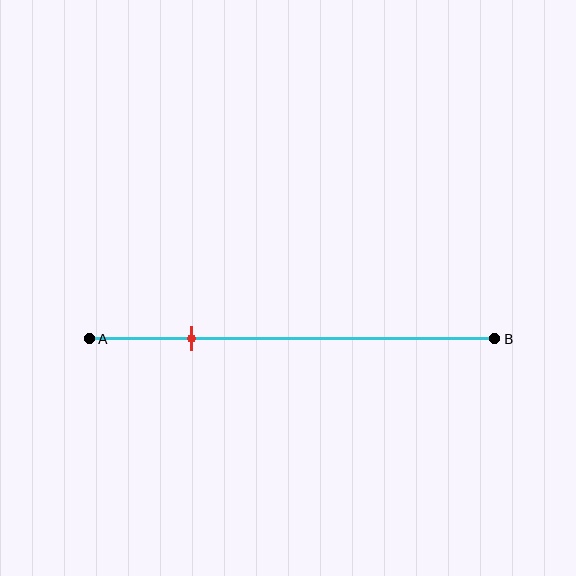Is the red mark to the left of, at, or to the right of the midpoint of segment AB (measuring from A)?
The red mark is to the left of the midpoint of segment AB.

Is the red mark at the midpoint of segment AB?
No, the mark is at about 25% from A, not at the 50% midpoint.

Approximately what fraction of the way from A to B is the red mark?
The red mark is approximately 25% of the way from A to B.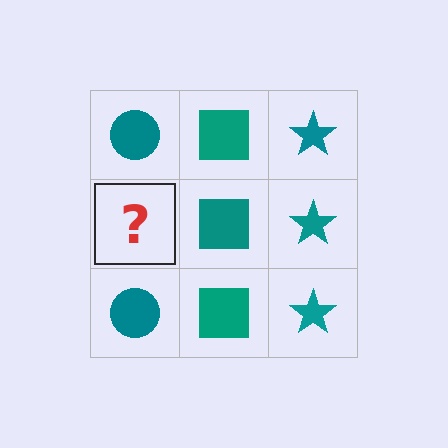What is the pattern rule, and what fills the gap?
The rule is that each column has a consistent shape. The gap should be filled with a teal circle.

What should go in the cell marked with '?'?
The missing cell should contain a teal circle.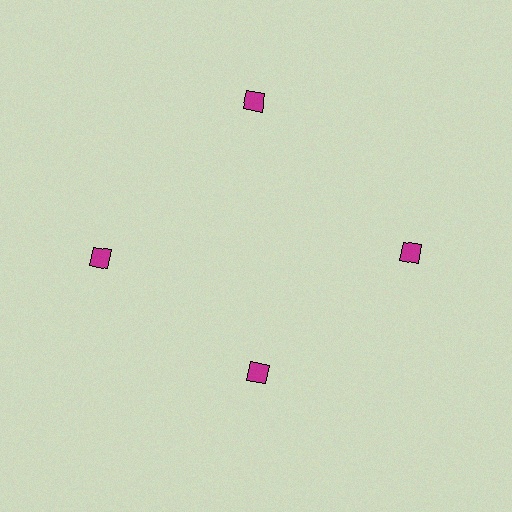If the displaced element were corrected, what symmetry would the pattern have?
It would have 4-fold rotational symmetry — the pattern would map onto itself every 90 degrees.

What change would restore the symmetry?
The symmetry would be restored by moving it outward, back onto the ring so that all 4 diamonds sit at equal angles and equal distance from the center.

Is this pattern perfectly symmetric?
No. The 4 magenta diamonds are arranged in a ring, but one element near the 6 o'clock position is pulled inward toward the center, breaking the 4-fold rotational symmetry.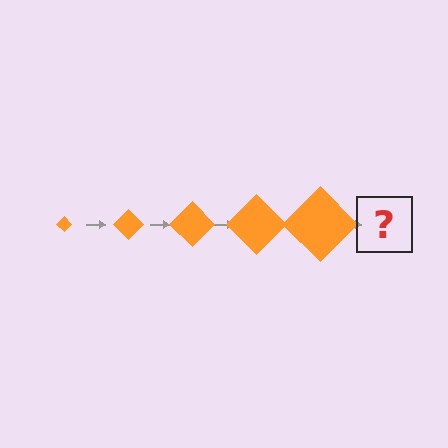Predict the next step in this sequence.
The next step is an orange diamond, larger than the previous one.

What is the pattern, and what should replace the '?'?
The pattern is that the diamond gets progressively larger each step. The '?' should be an orange diamond, larger than the previous one.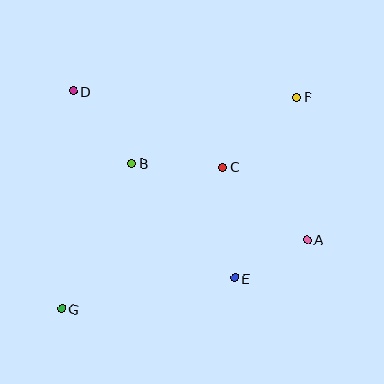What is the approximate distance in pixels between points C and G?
The distance between C and G is approximately 215 pixels.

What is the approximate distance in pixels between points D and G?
The distance between D and G is approximately 218 pixels.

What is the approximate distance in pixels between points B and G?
The distance between B and G is approximately 161 pixels.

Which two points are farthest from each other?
Points F and G are farthest from each other.